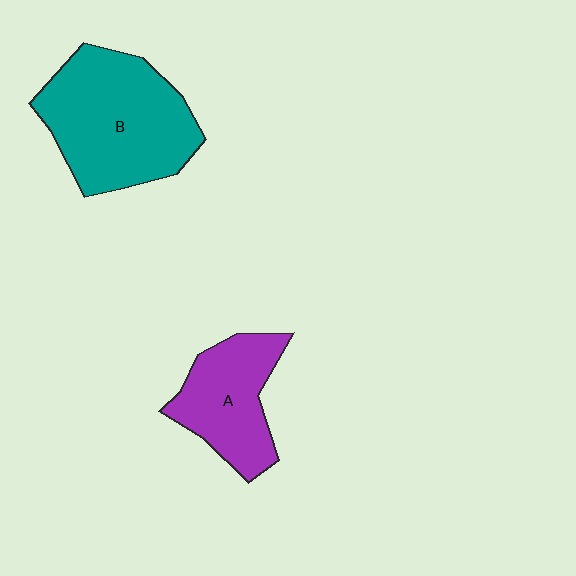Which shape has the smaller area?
Shape A (purple).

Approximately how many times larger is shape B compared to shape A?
Approximately 1.6 times.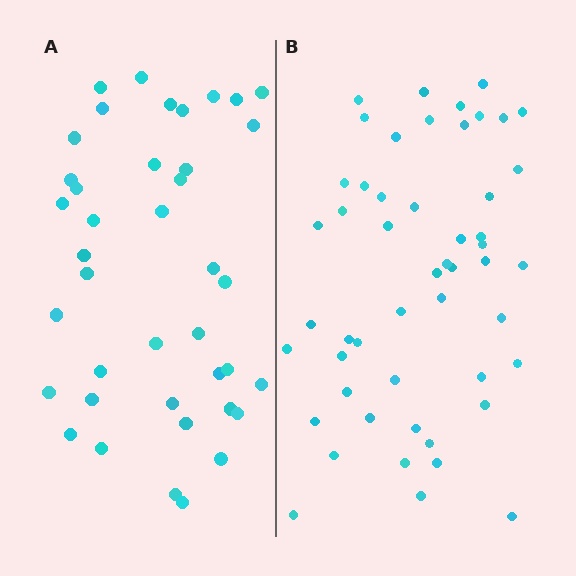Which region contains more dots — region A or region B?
Region B (the right region) has more dots.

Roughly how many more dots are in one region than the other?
Region B has roughly 12 or so more dots than region A.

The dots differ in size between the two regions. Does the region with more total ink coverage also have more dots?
No. Region A has more total ink coverage because its dots are larger, but region B actually contains more individual dots. Total area can be misleading — the number of items is what matters here.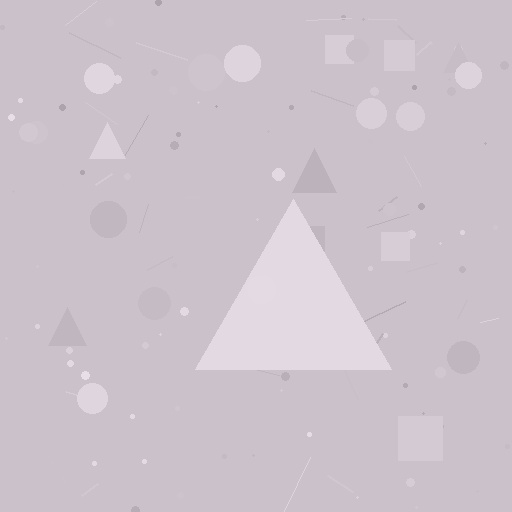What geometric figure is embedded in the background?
A triangle is embedded in the background.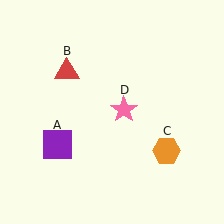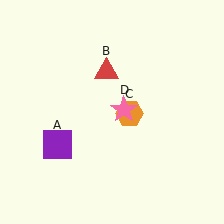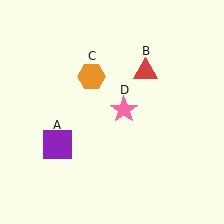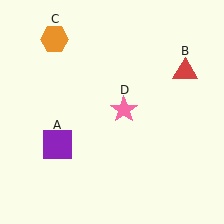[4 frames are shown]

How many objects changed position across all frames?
2 objects changed position: red triangle (object B), orange hexagon (object C).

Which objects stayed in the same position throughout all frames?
Purple square (object A) and pink star (object D) remained stationary.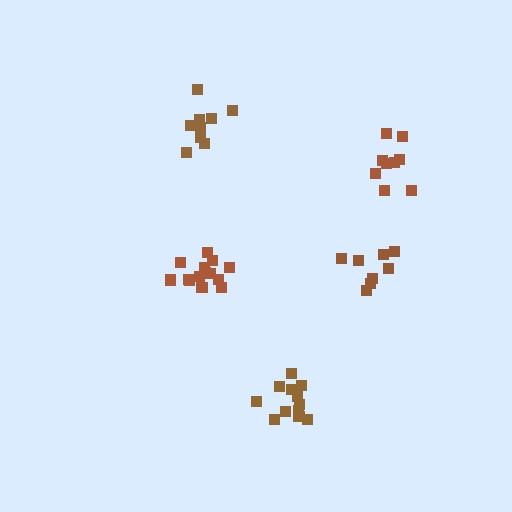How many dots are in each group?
Group 1: 9 dots, Group 2: 9 dots, Group 3: 12 dots, Group 4: 14 dots, Group 5: 8 dots (52 total).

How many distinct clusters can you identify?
There are 5 distinct clusters.